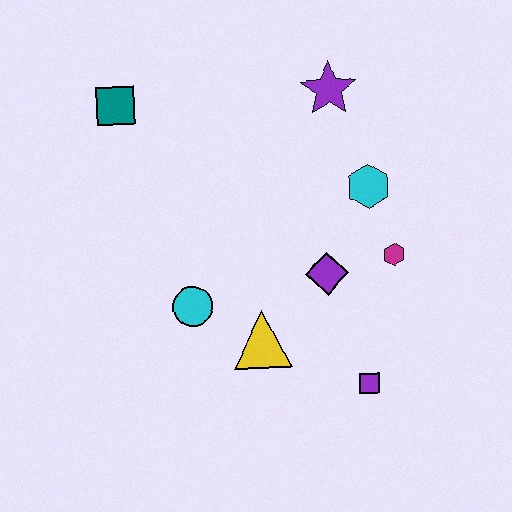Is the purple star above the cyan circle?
Yes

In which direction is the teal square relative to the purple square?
The teal square is above the purple square.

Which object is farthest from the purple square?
The teal square is farthest from the purple square.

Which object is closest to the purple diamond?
The magenta hexagon is closest to the purple diamond.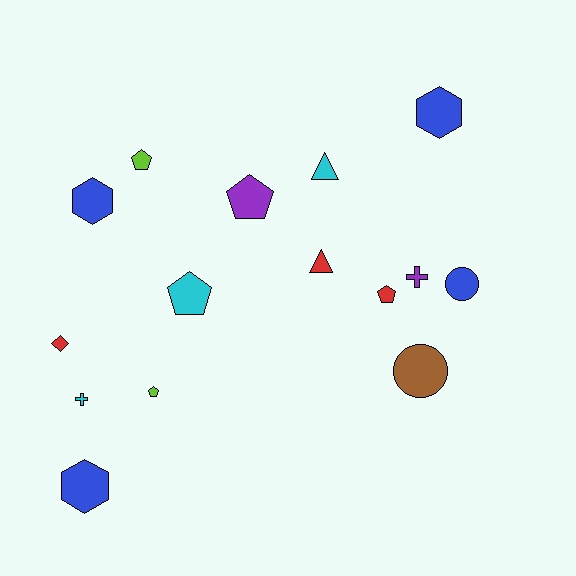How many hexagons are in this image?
There are 3 hexagons.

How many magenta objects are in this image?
There are no magenta objects.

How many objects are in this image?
There are 15 objects.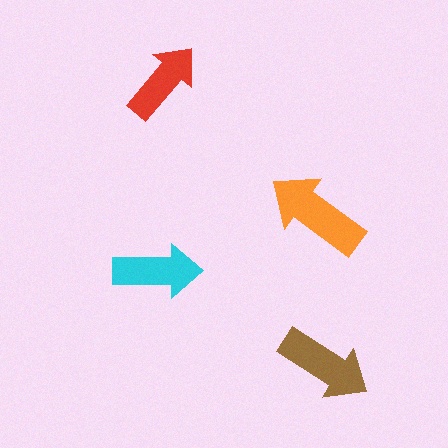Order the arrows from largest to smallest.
the orange one, the brown one, the cyan one, the red one.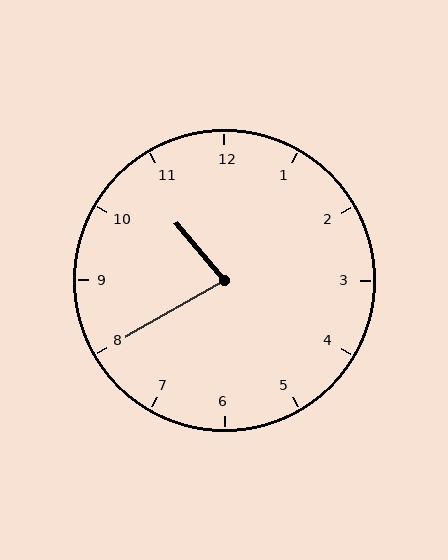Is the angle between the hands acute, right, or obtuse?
It is acute.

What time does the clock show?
10:40.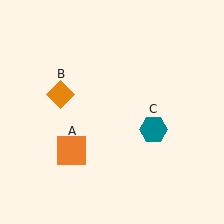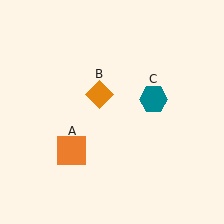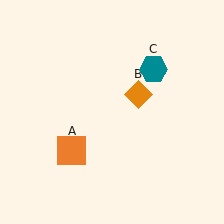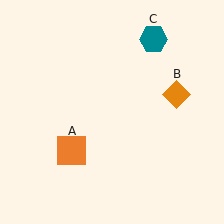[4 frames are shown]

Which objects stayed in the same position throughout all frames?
Orange square (object A) remained stationary.